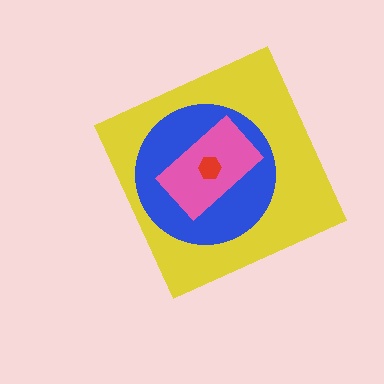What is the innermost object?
The red hexagon.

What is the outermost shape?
The yellow diamond.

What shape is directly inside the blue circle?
The pink rectangle.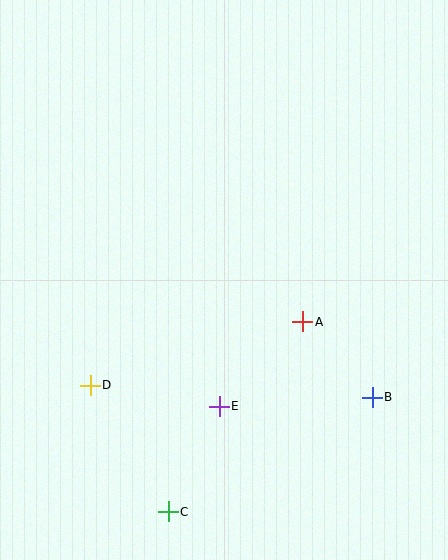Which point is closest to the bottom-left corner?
Point C is closest to the bottom-left corner.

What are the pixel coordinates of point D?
Point D is at (90, 385).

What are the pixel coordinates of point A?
Point A is at (303, 322).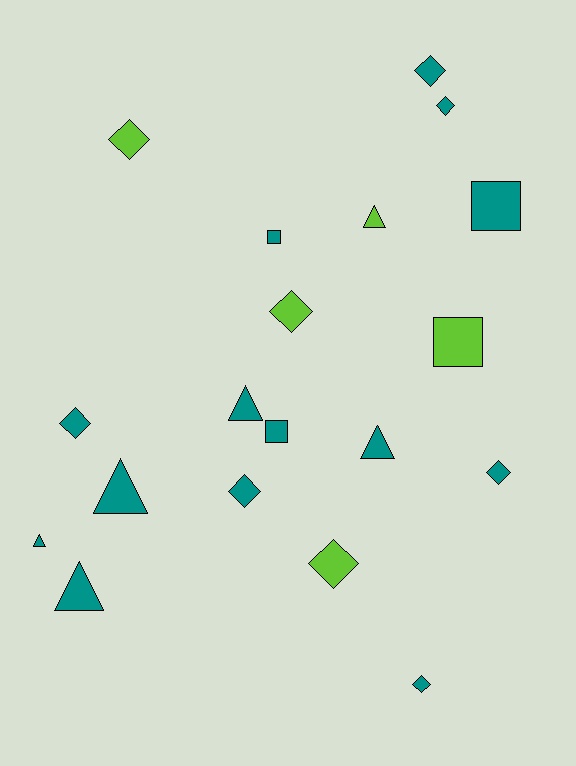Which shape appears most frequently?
Diamond, with 9 objects.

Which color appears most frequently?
Teal, with 14 objects.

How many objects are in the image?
There are 19 objects.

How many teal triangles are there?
There are 5 teal triangles.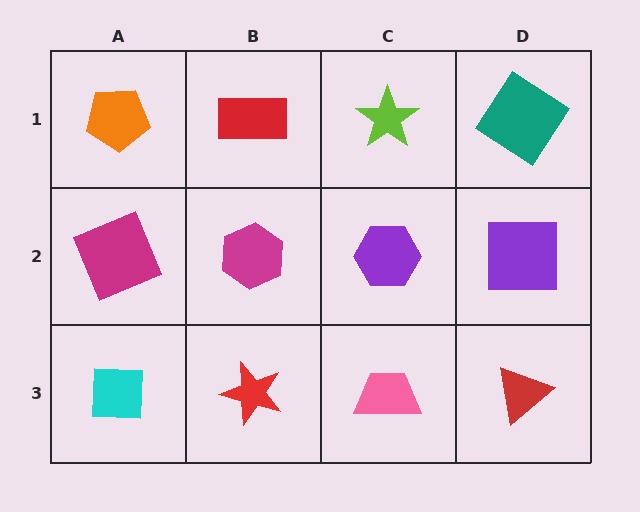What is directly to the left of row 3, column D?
A pink trapezoid.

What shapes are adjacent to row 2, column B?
A red rectangle (row 1, column B), a red star (row 3, column B), a magenta square (row 2, column A), a purple hexagon (row 2, column C).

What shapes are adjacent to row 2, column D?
A teal diamond (row 1, column D), a red triangle (row 3, column D), a purple hexagon (row 2, column C).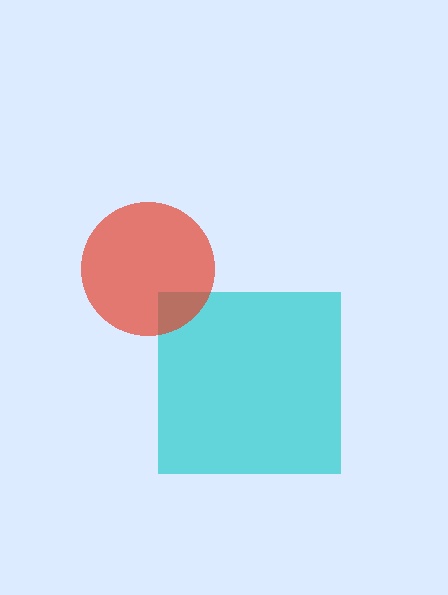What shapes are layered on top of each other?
The layered shapes are: a cyan square, a red circle.